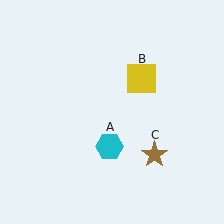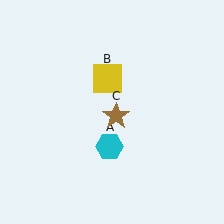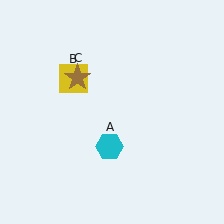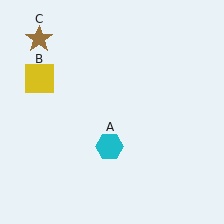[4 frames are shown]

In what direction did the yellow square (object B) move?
The yellow square (object B) moved left.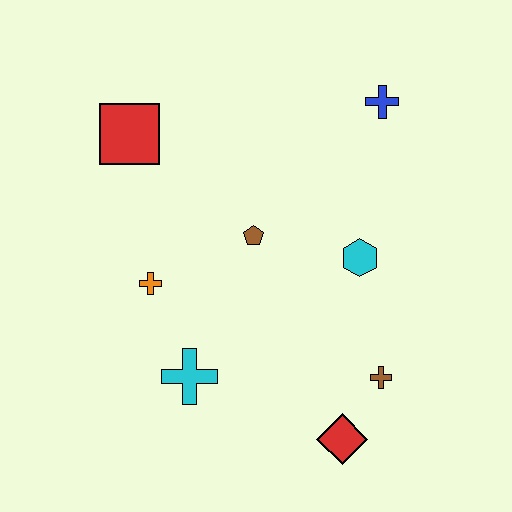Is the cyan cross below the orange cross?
Yes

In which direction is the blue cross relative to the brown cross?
The blue cross is above the brown cross.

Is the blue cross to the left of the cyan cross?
No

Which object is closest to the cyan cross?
The orange cross is closest to the cyan cross.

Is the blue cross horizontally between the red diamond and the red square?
No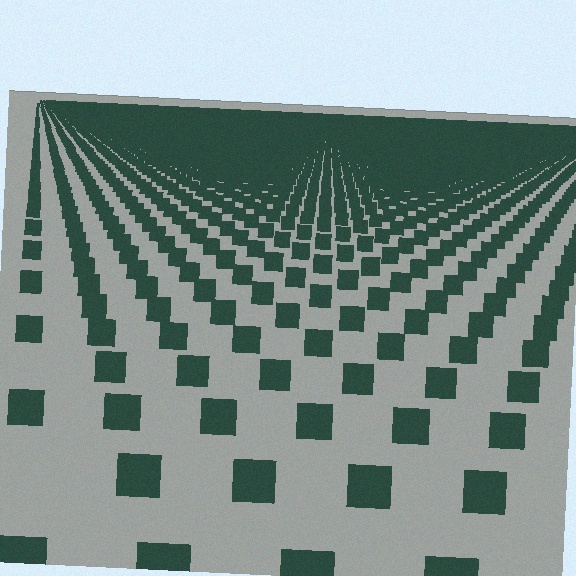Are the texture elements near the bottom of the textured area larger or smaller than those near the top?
Larger. Near the bottom, elements are closer to the viewer and appear at a bigger on-screen size.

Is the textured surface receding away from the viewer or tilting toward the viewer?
The surface is receding away from the viewer. Texture elements get smaller and denser toward the top.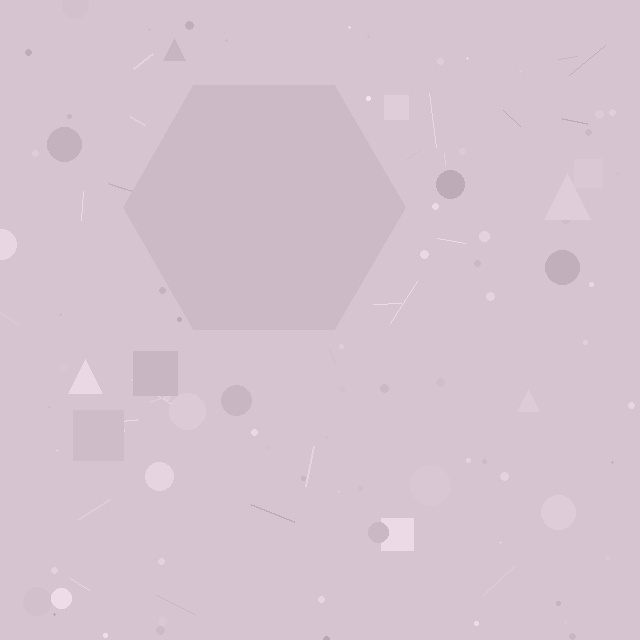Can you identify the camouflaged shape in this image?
The camouflaged shape is a hexagon.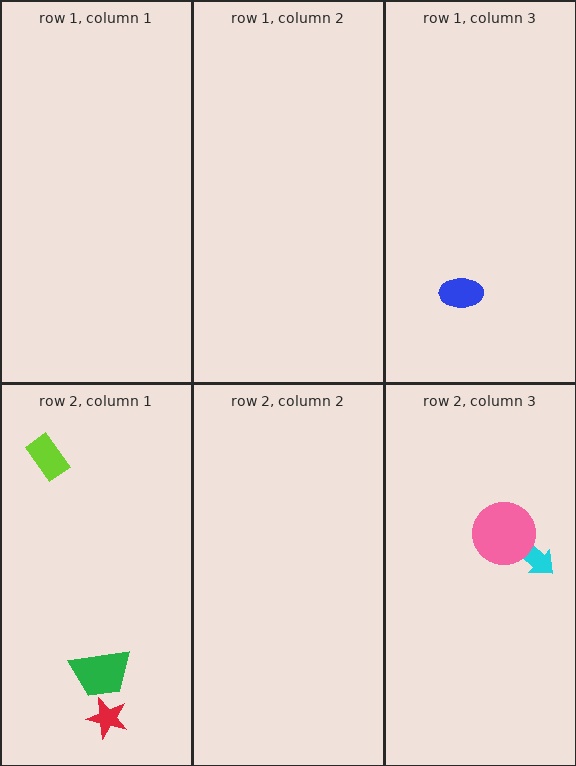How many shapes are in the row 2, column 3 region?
2.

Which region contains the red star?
The row 2, column 1 region.